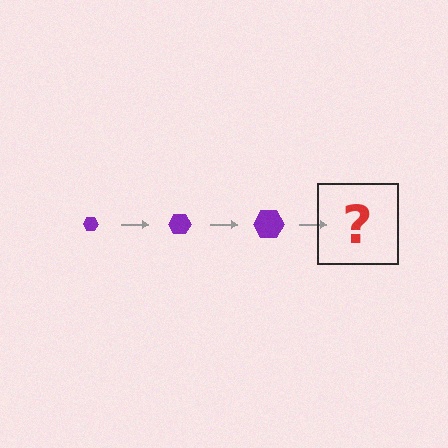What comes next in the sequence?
The next element should be a purple hexagon, larger than the previous one.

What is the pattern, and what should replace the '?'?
The pattern is that the hexagon gets progressively larger each step. The '?' should be a purple hexagon, larger than the previous one.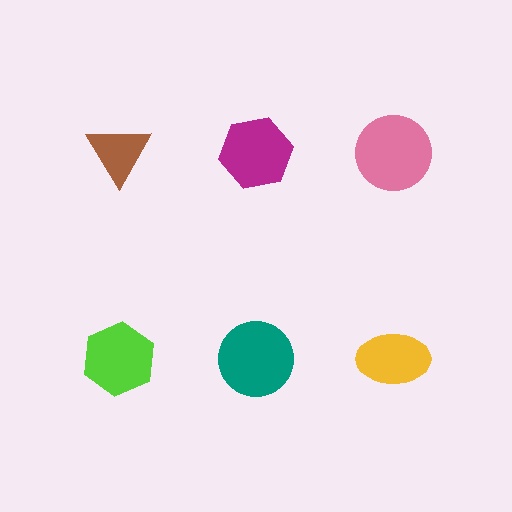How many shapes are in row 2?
3 shapes.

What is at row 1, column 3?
A pink circle.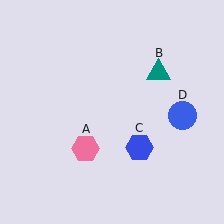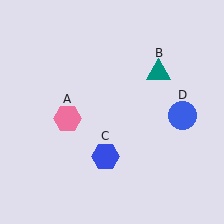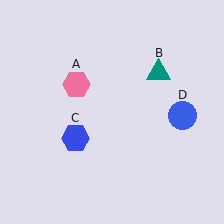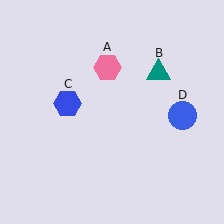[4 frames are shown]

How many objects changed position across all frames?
2 objects changed position: pink hexagon (object A), blue hexagon (object C).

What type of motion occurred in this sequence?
The pink hexagon (object A), blue hexagon (object C) rotated clockwise around the center of the scene.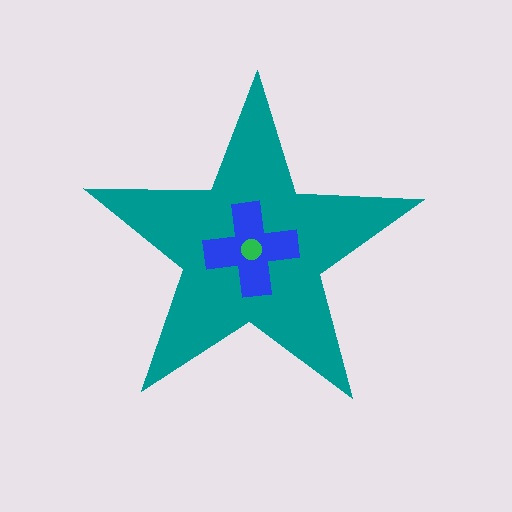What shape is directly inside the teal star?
The blue cross.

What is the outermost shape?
The teal star.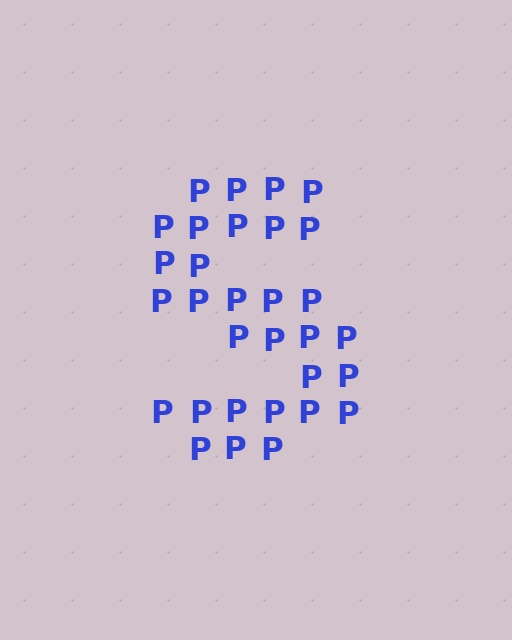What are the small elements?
The small elements are letter P's.